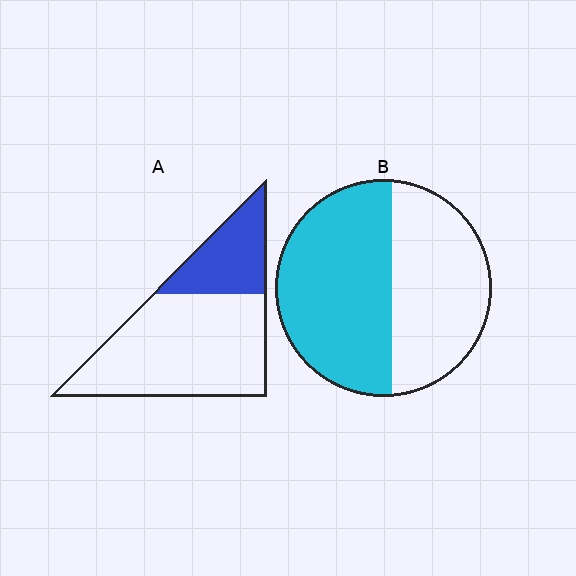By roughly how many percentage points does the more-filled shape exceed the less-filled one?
By roughly 25 percentage points (B over A).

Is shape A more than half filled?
No.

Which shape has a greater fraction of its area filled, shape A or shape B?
Shape B.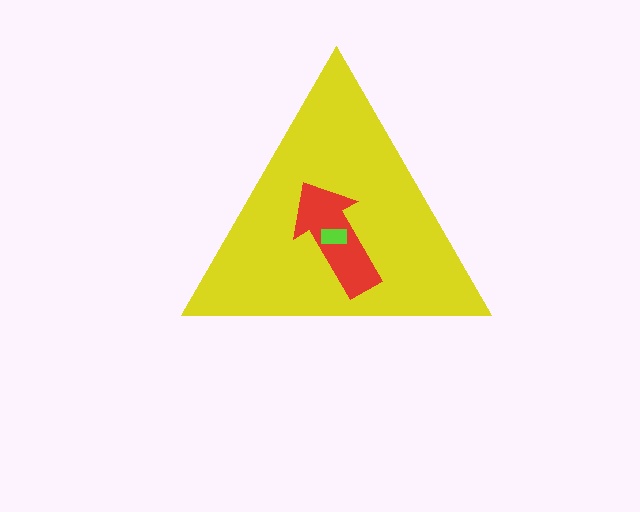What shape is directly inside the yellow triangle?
The red arrow.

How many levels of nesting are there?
3.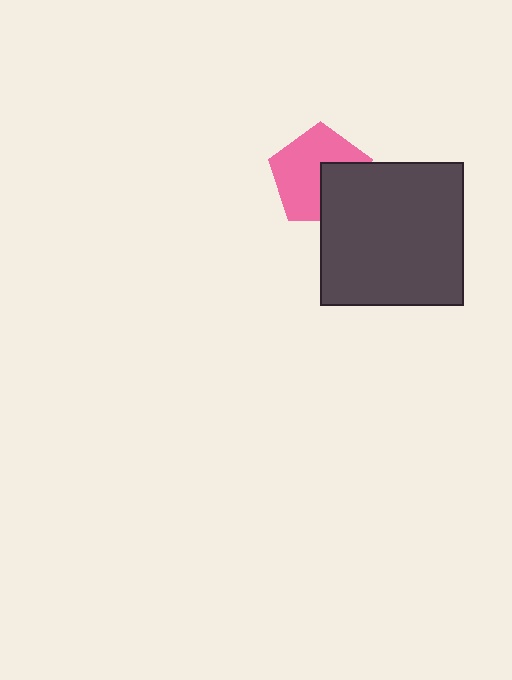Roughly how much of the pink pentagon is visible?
About half of it is visible (roughly 64%).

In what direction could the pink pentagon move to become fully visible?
The pink pentagon could move toward the upper-left. That would shift it out from behind the dark gray square entirely.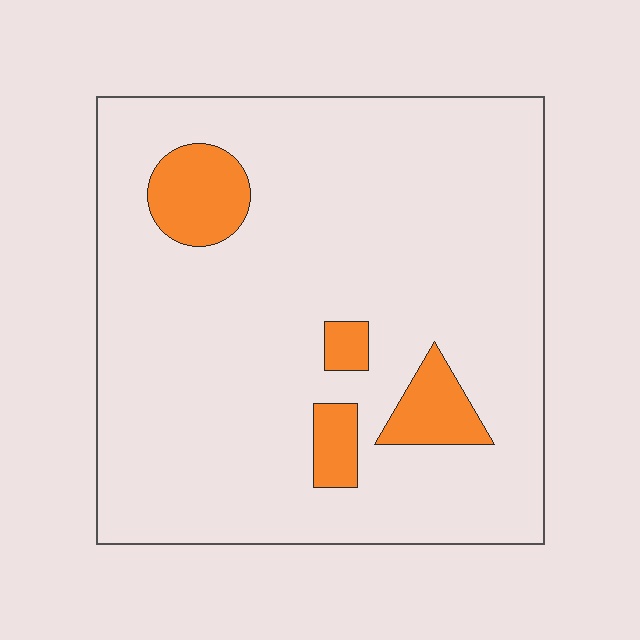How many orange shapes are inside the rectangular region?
4.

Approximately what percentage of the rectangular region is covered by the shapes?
Approximately 10%.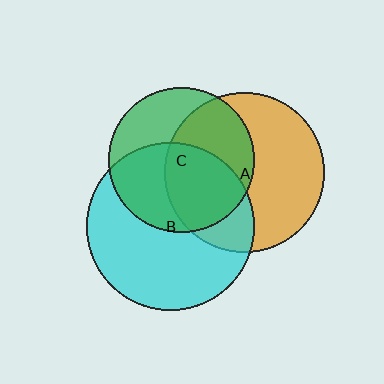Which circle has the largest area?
Circle B (cyan).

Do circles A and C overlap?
Yes.